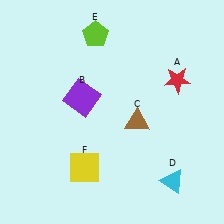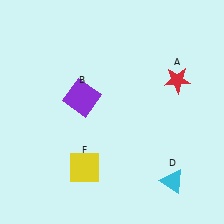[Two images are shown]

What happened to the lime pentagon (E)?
The lime pentagon (E) was removed in Image 2. It was in the top-left area of Image 1.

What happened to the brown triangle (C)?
The brown triangle (C) was removed in Image 2. It was in the bottom-right area of Image 1.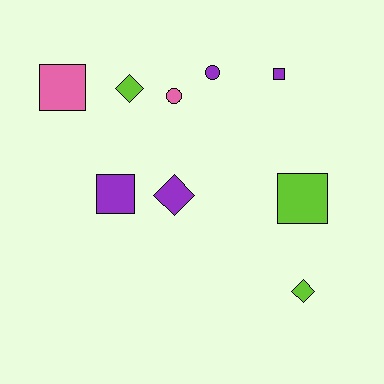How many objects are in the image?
There are 9 objects.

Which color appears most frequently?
Purple, with 4 objects.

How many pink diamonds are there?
There are no pink diamonds.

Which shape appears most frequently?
Square, with 4 objects.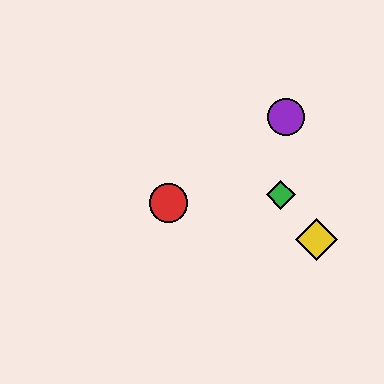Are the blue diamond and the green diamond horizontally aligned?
No, the blue diamond is at y≈239 and the green diamond is at y≈195.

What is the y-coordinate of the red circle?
The red circle is at y≈203.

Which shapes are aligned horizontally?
The blue diamond, the yellow diamond are aligned horizontally.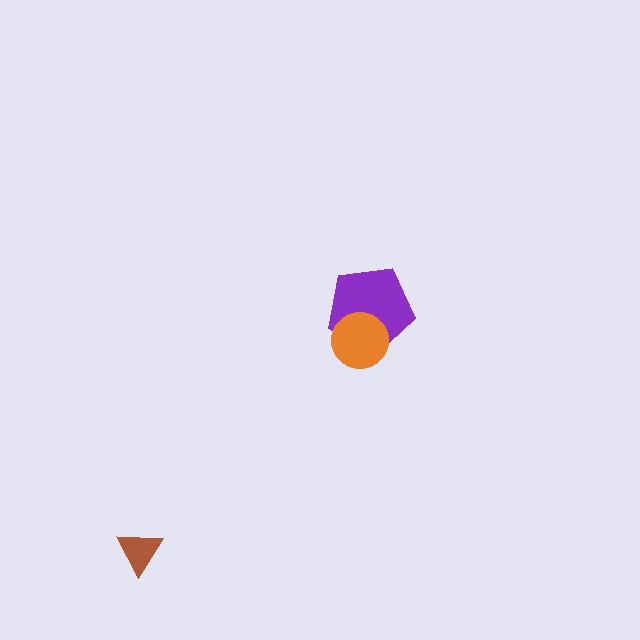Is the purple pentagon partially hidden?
Yes, it is partially covered by another shape.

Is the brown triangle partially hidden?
No, no other shape covers it.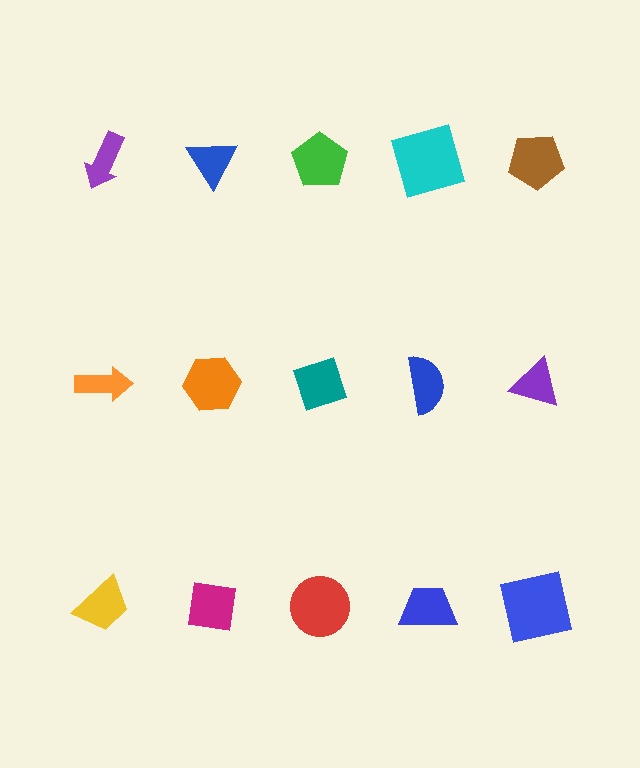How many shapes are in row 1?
5 shapes.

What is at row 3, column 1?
A yellow trapezoid.